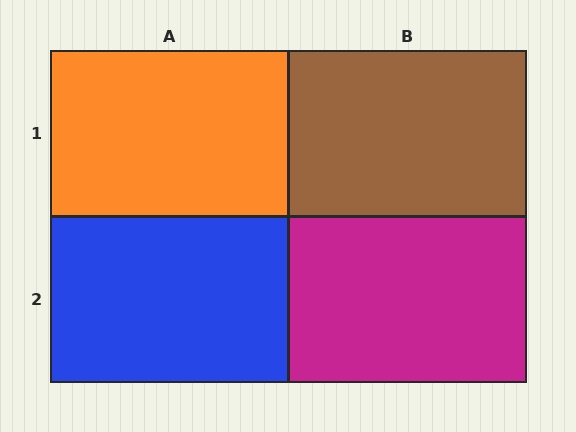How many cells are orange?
1 cell is orange.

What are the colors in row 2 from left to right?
Blue, magenta.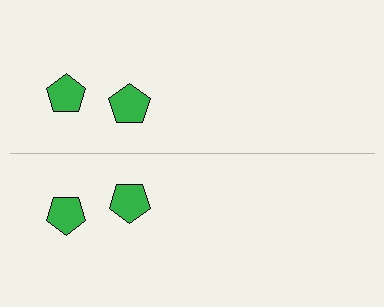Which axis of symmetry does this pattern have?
The pattern has a horizontal axis of symmetry running through the center of the image.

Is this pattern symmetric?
Yes, this pattern has bilateral (reflection) symmetry.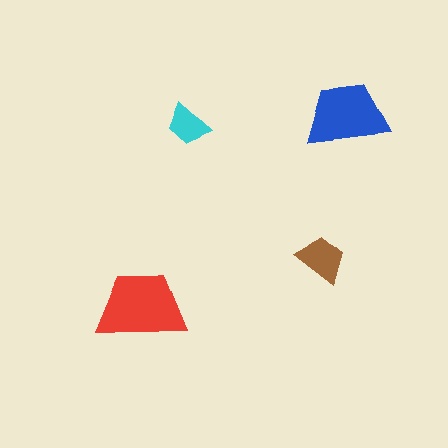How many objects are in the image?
There are 4 objects in the image.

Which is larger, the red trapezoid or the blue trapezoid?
The red one.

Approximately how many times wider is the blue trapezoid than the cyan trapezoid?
About 2 times wider.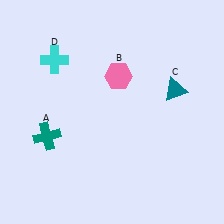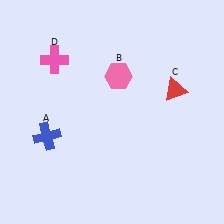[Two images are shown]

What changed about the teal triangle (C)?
In Image 1, C is teal. In Image 2, it changed to red.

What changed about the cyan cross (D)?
In Image 1, D is cyan. In Image 2, it changed to pink.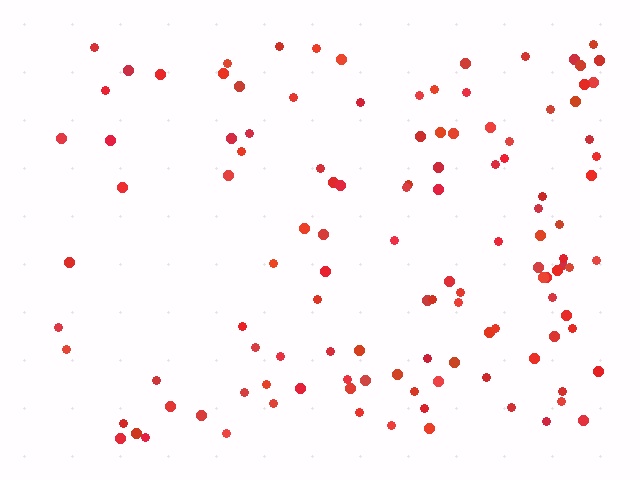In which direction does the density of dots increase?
From left to right, with the right side densest.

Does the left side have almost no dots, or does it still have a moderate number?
Still a moderate number, just noticeably fewer than the right.